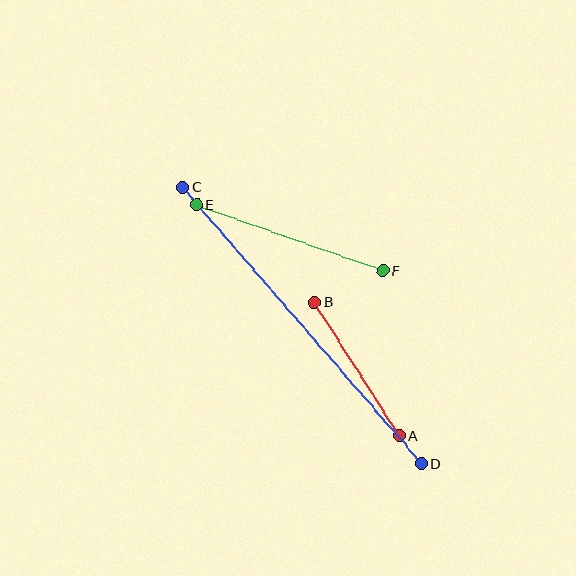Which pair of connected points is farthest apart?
Points C and D are farthest apart.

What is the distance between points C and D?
The distance is approximately 365 pixels.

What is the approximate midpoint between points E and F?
The midpoint is at approximately (290, 238) pixels.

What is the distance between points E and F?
The distance is approximately 197 pixels.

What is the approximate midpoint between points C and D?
The midpoint is at approximately (302, 325) pixels.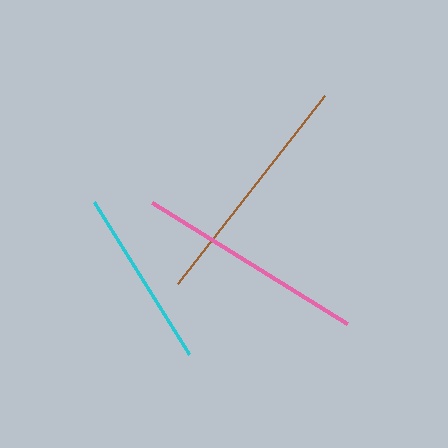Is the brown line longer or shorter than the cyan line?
The brown line is longer than the cyan line.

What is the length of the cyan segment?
The cyan segment is approximately 180 pixels long.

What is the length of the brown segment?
The brown segment is approximately 238 pixels long.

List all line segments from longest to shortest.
From longest to shortest: brown, pink, cyan.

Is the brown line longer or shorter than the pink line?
The brown line is longer than the pink line.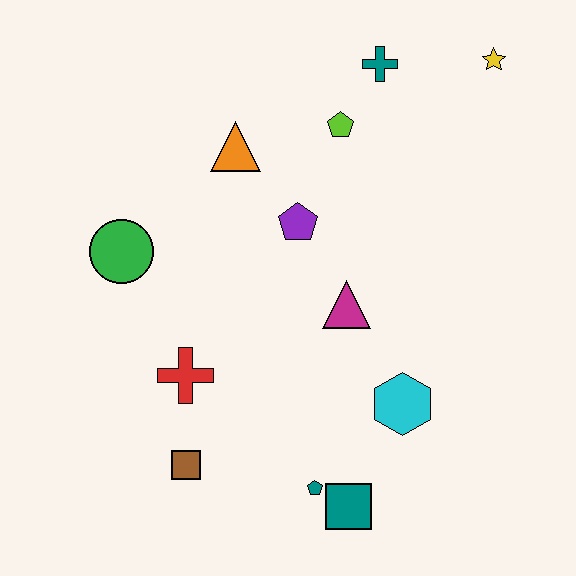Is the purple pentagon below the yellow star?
Yes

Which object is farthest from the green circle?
The yellow star is farthest from the green circle.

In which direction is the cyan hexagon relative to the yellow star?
The cyan hexagon is below the yellow star.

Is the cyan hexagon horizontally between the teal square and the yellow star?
Yes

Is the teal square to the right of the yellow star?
No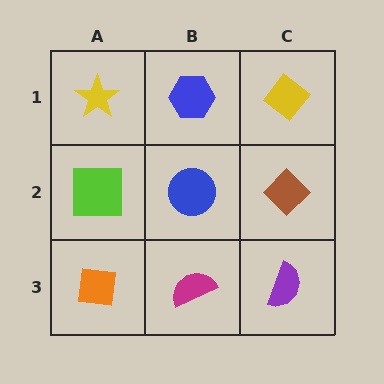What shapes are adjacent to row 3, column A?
A lime square (row 2, column A), a magenta semicircle (row 3, column B).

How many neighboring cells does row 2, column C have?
3.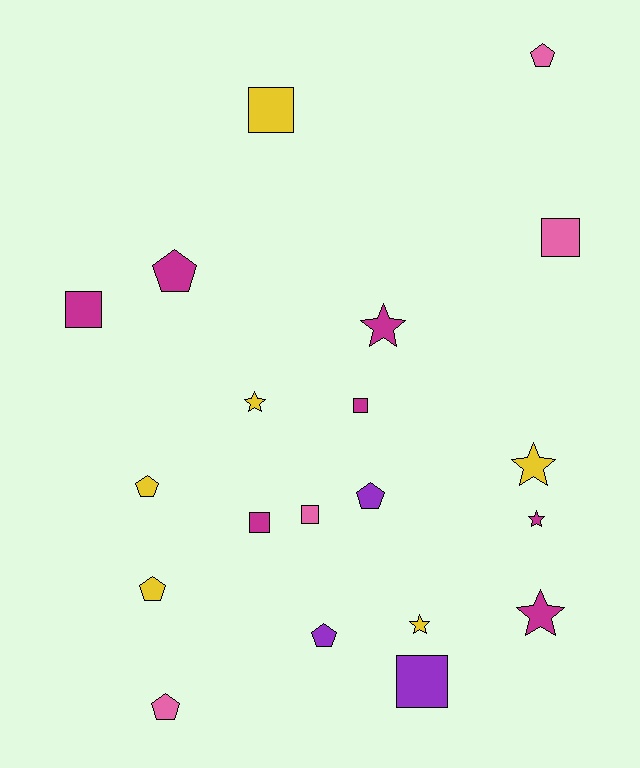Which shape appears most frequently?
Square, with 7 objects.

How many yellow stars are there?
There are 3 yellow stars.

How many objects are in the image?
There are 20 objects.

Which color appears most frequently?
Magenta, with 7 objects.